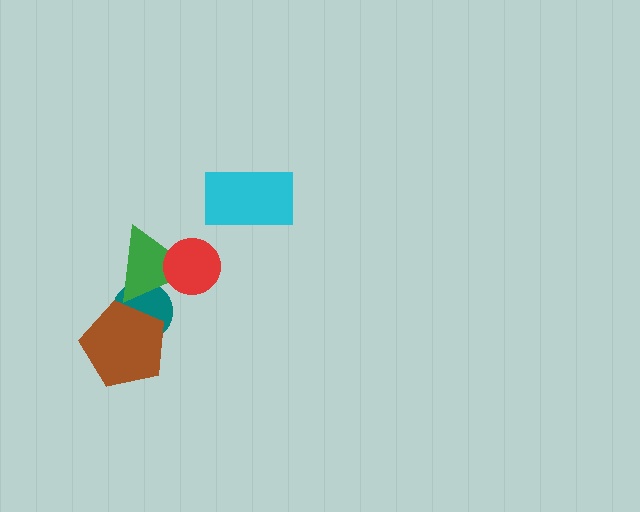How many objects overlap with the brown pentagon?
1 object overlaps with the brown pentagon.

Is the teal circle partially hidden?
Yes, it is partially covered by another shape.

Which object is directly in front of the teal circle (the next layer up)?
The green triangle is directly in front of the teal circle.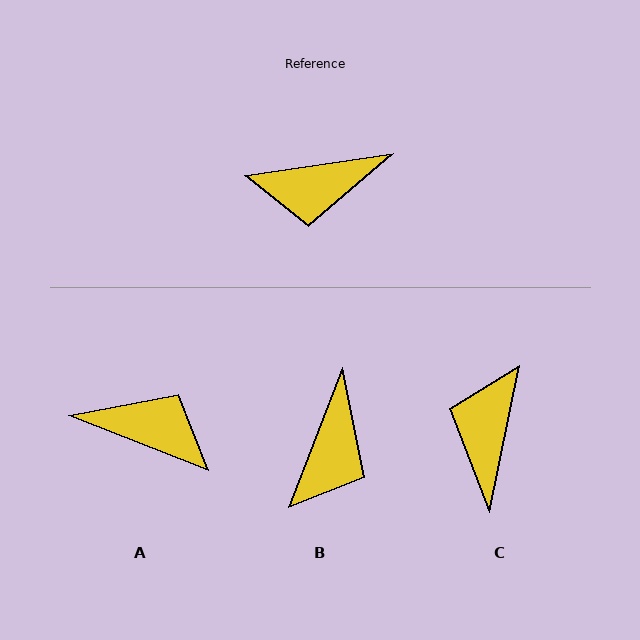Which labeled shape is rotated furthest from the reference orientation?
A, about 150 degrees away.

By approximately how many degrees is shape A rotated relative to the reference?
Approximately 150 degrees counter-clockwise.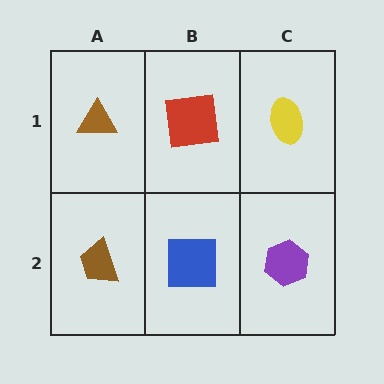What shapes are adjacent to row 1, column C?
A purple hexagon (row 2, column C), a red square (row 1, column B).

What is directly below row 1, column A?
A brown trapezoid.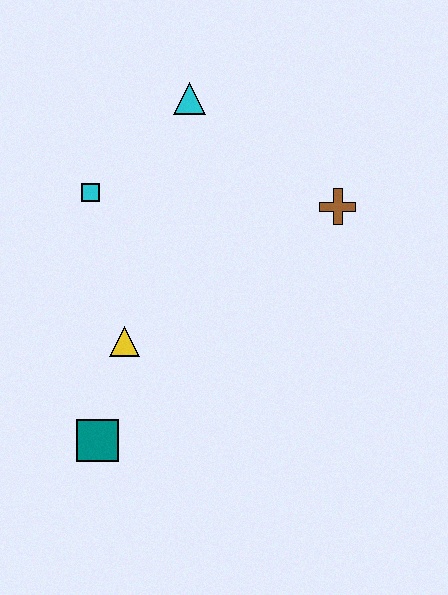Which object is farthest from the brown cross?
The teal square is farthest from the brown cross.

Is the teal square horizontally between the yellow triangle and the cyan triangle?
No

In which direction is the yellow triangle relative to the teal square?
The yellow triangle is above the teal square.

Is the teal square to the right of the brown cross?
No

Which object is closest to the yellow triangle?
The teal square is closest to the yellow triangle.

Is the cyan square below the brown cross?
No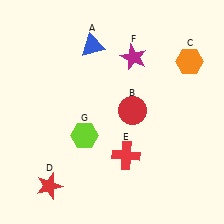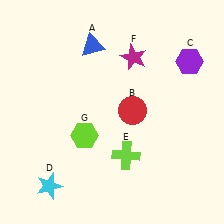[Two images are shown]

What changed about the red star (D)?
In Image 1, D is red. In Image 2, it changed to cyan.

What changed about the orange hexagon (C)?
In Image 1, C is orange. In Image 2, it changed to purple.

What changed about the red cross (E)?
In Image 1, E is red. In Image 2, it changed to lime.